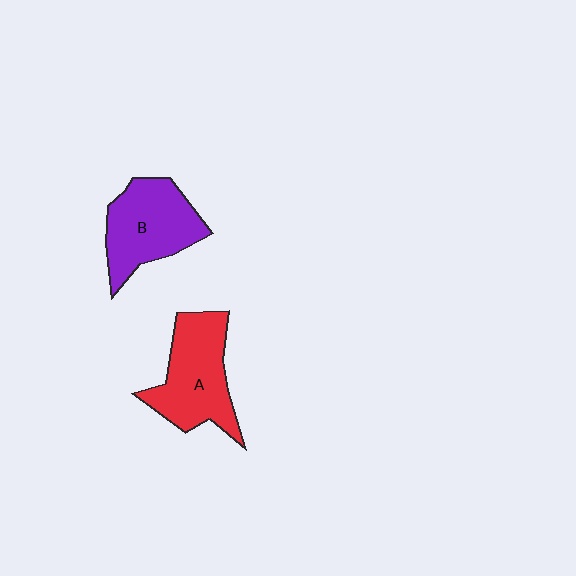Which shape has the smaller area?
Shape B (purple).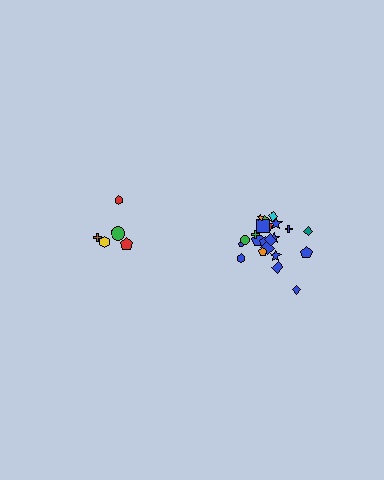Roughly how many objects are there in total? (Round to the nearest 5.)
Roughly 25 objects in total.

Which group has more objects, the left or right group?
The right group.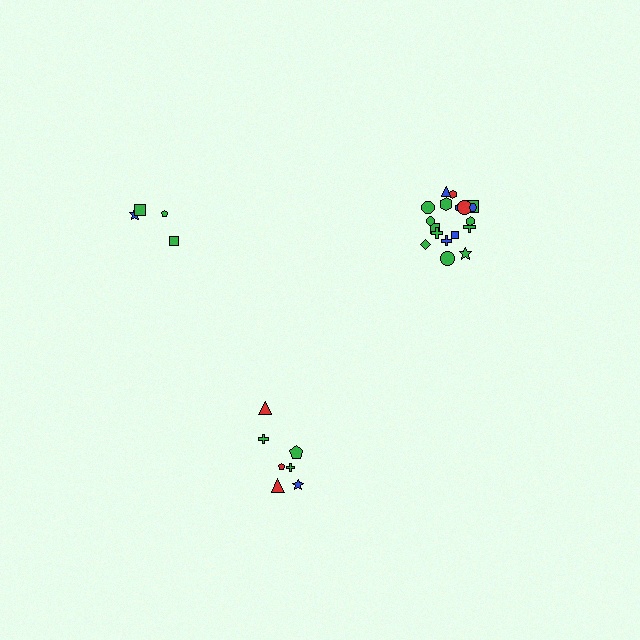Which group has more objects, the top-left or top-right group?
The top-right group.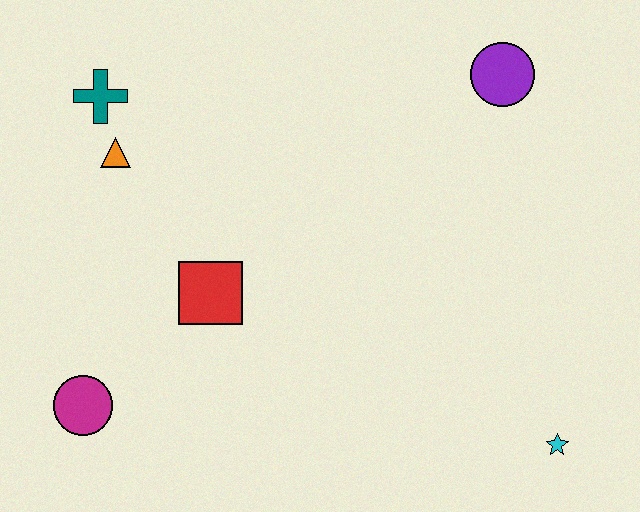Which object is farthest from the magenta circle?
The purple circle is farthest from the magenta circle.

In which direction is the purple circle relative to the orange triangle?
The purple circle is to the right of the orange triangle.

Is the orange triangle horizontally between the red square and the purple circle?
No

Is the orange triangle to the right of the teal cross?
Yes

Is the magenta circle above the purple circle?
No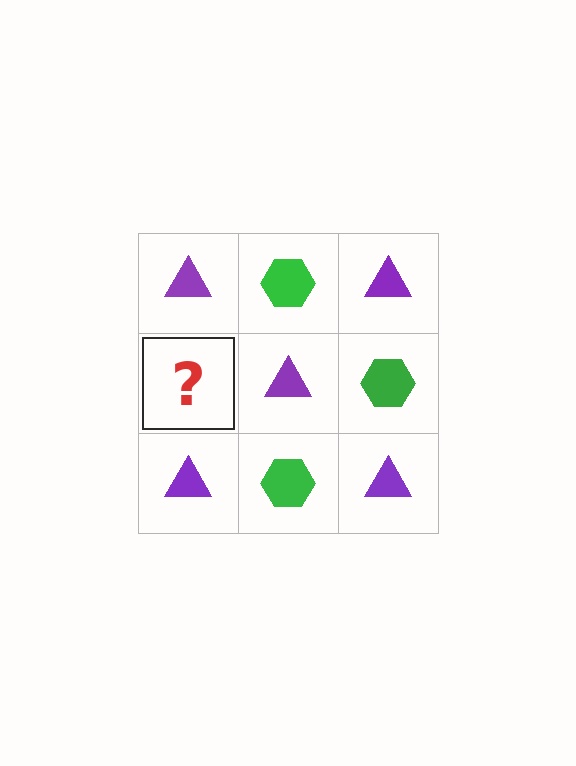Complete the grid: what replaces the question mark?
The question mark should be replaced with a green hexagon.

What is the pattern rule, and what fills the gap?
The rule is that it alternates purple triangle and green hexagon in a checkerboard pattern. The gap should be filled with a green hexagon.